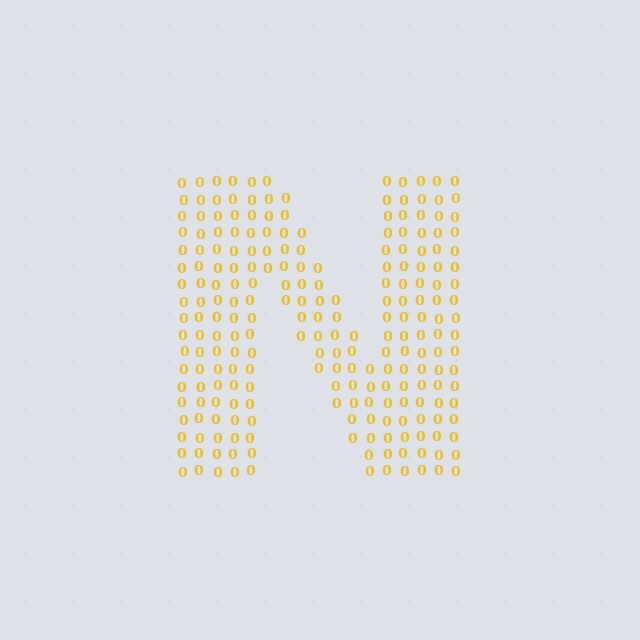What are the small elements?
The small elements are digit 0's.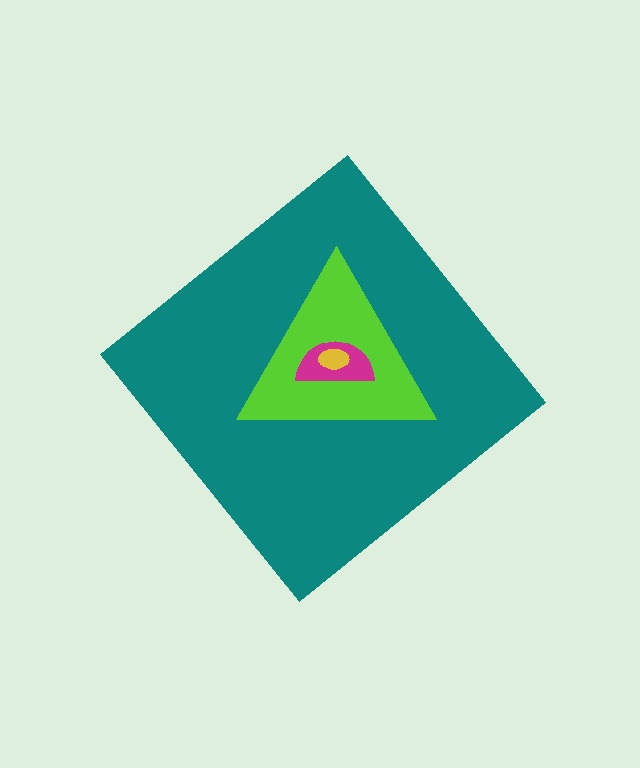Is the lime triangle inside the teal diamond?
Yes.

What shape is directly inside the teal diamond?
The lime triangle.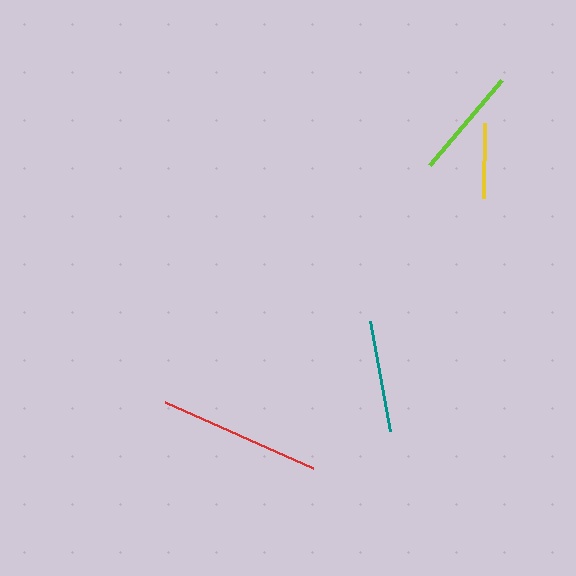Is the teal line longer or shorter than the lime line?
The teal line is longer than the lime line.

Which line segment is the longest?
The red line is the longest at approximately 162 pixels.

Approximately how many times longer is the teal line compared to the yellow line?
The teal line is approximately 1.5 times the length of the yellow line.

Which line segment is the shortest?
The yellow line is the shortest at approximately 76 pixels.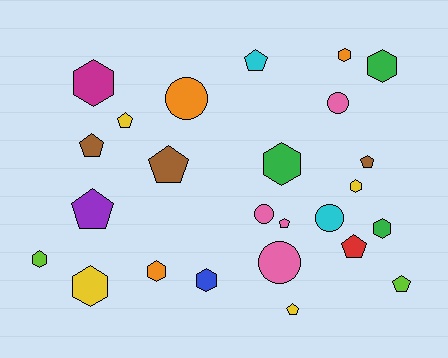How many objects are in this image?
There are 25 objects.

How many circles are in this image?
There are 5 circles.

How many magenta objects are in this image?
There is 1 magenta object.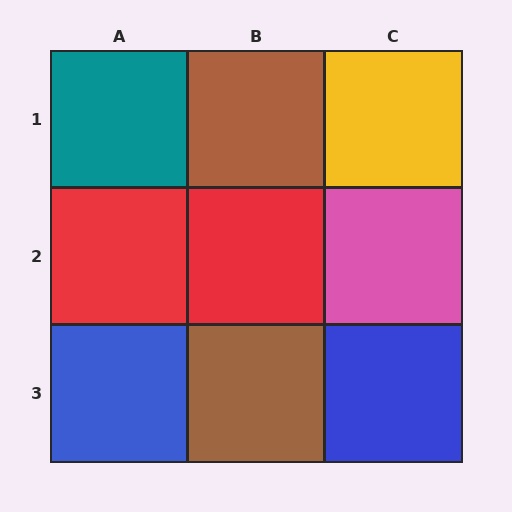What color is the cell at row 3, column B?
Brown.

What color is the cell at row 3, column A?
Blue.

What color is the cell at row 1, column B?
Brown.